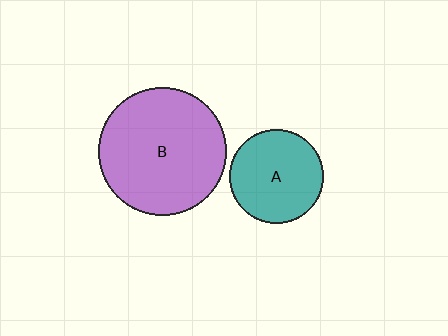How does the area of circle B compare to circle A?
Approximately 1.9 times.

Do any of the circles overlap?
No, none of the circles overlap.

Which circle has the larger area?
Circle B (purple).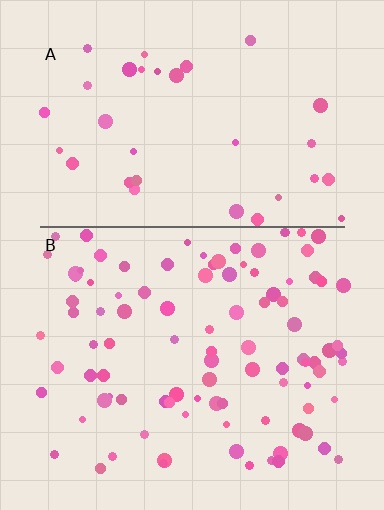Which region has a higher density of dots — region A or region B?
B (the bottom).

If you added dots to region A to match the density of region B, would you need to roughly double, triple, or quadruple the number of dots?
Approximately triple.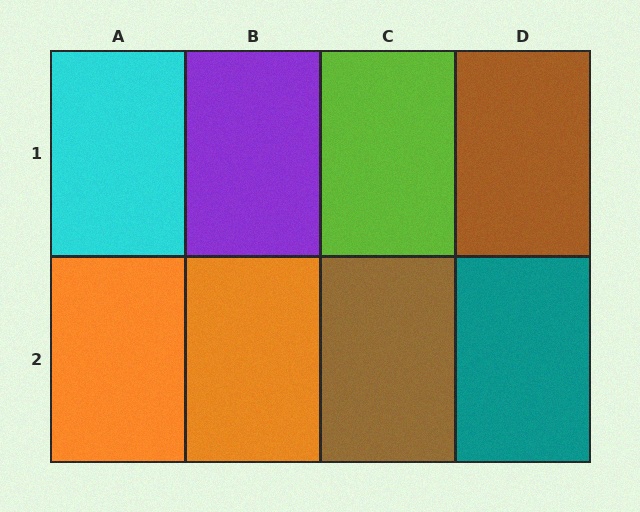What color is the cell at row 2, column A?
Orange.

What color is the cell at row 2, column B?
Orange.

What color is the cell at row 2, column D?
Teal.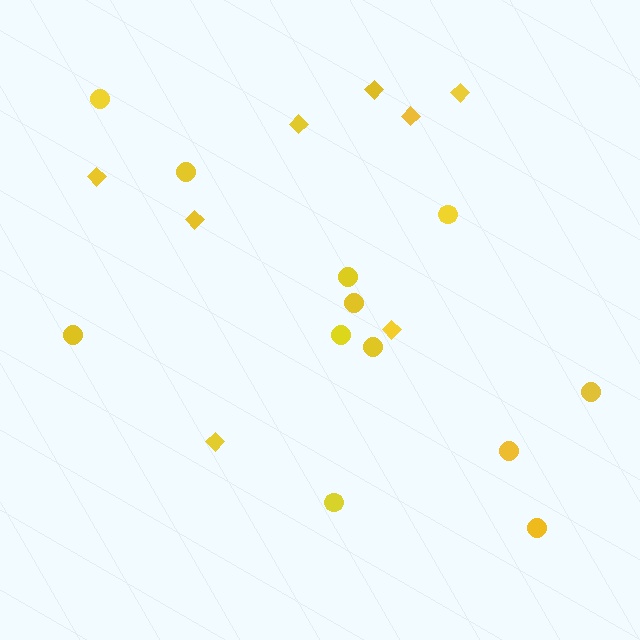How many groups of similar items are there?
There are 2 groups: one group of circles (12) and one group of diamonds (8).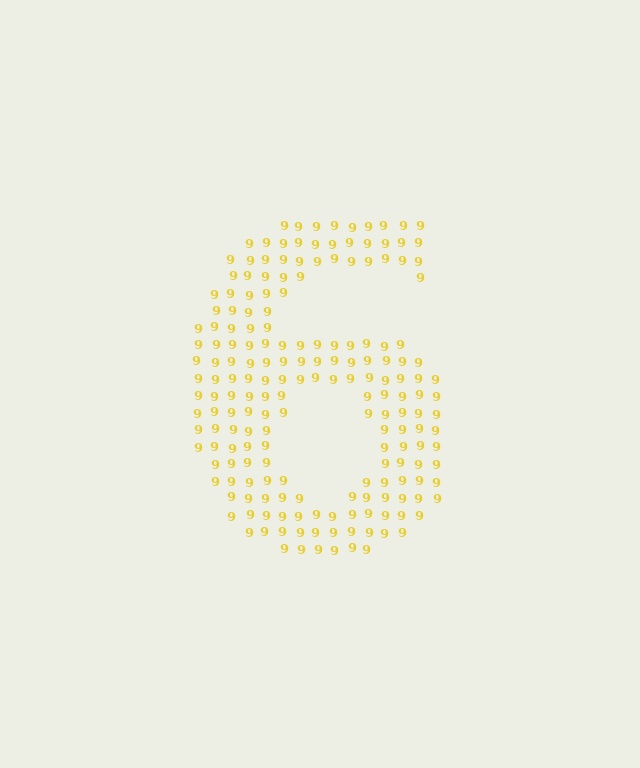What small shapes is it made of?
It is made of small digit 9's.